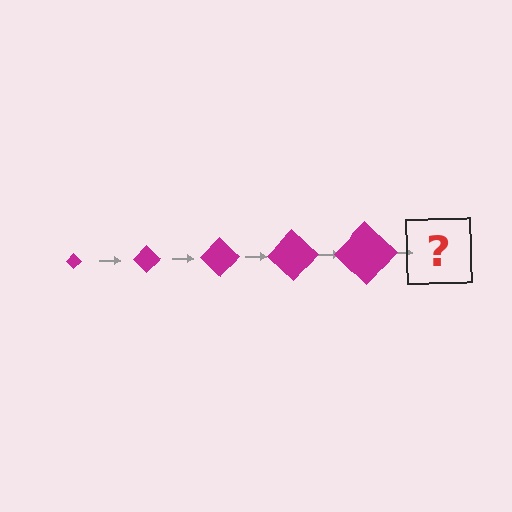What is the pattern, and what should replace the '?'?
The pattern is that the diamond gets progressively larger each step. The '?' should be a magenta diamond, larger than the previous one.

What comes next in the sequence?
The next element should be a magenta diamond, larger than the previous one.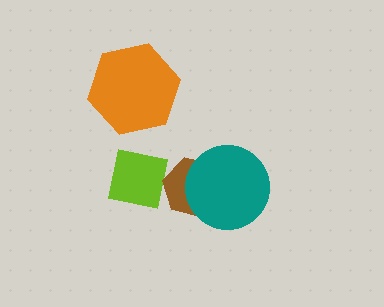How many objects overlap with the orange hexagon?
0 objects overlap with the orange hexagon.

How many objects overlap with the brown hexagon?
2 objects overlap with the brown hexagon.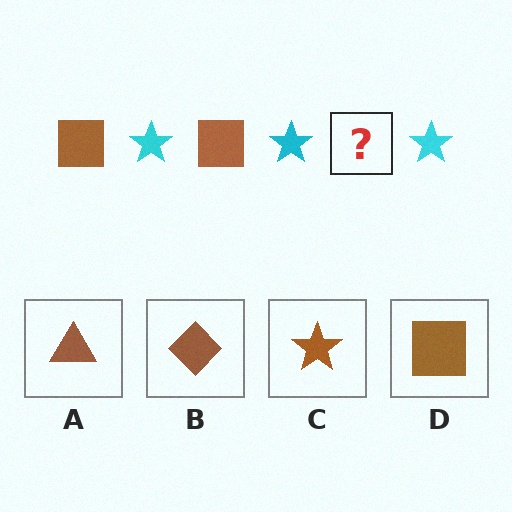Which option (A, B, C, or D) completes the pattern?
D.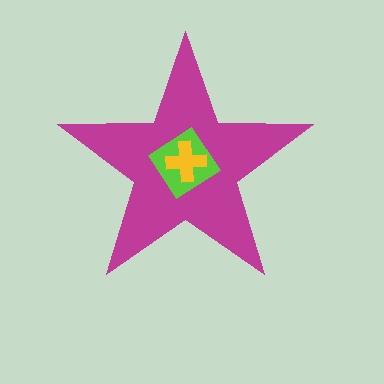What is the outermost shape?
The magenta star.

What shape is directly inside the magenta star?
The lime diamond.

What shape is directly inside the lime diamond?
The yellow cross.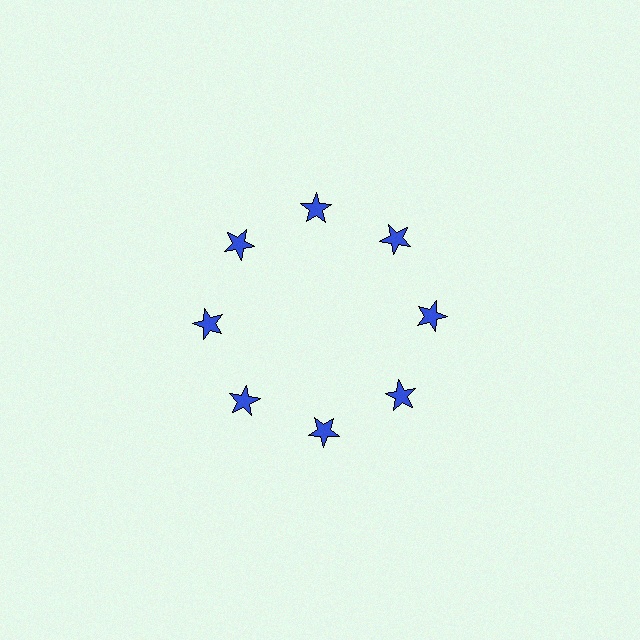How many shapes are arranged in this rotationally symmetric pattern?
There are 8 shapes, arranged in 8 groups of 1.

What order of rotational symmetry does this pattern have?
This pattern has 8-fold rotational symmetry.